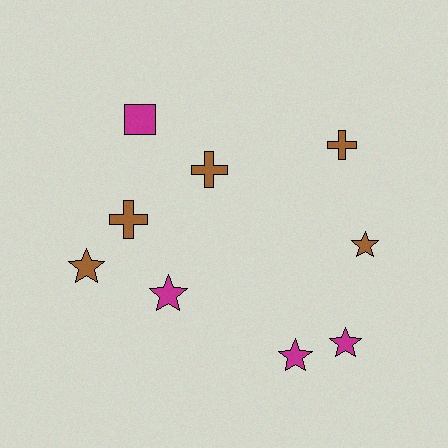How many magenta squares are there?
There is 1 magenta square.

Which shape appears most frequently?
Star, with 5 objects.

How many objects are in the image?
There are 9 objects.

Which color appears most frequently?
Brown, with 5 objects.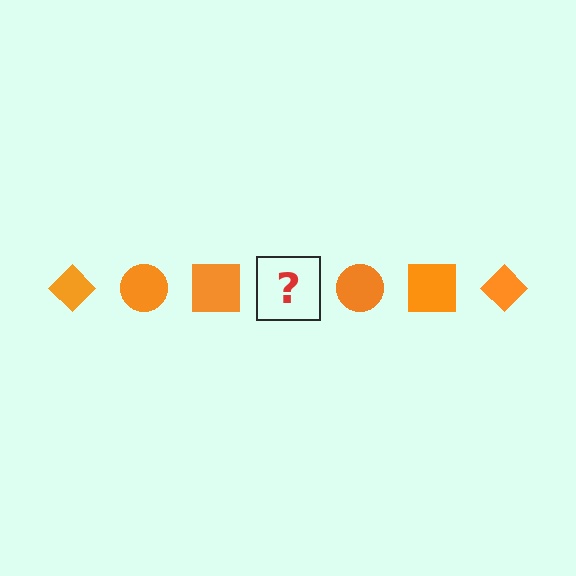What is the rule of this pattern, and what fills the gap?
The rule is that the pattern cycles through diamond, circle, square shapes in orange. The gap should be filled with an orange diamond.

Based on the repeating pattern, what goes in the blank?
The blank should be an orange diamond.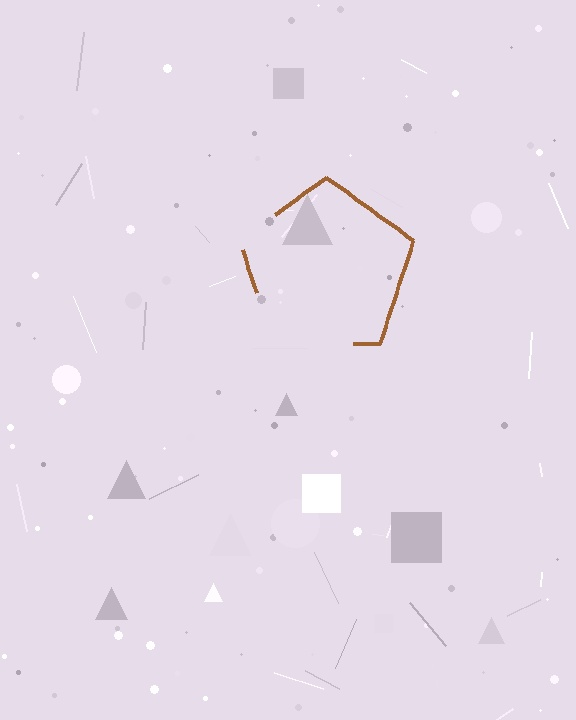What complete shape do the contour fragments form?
The contour fragments form a pentagon.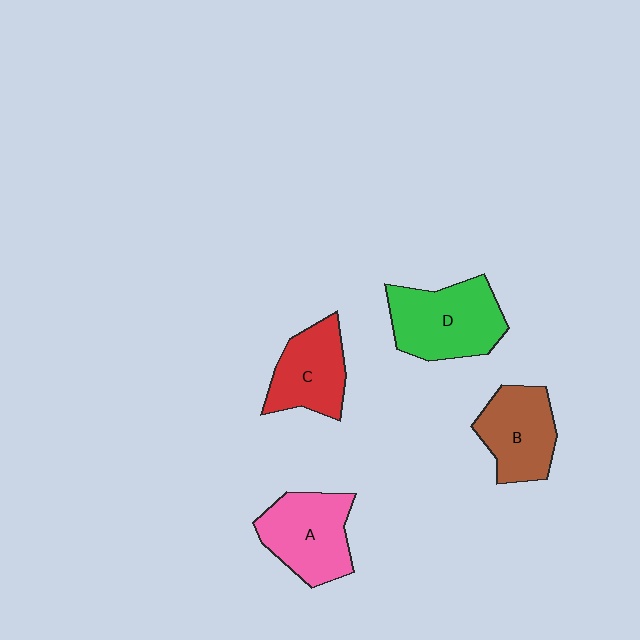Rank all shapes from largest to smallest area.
From largest to smallest: D (green), A (pink), B (brown), C (red).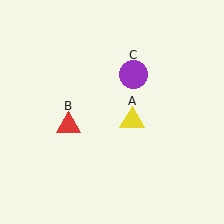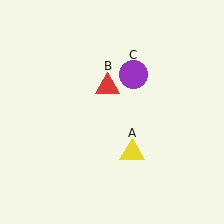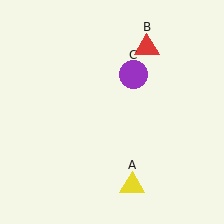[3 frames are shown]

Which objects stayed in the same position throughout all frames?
Purple circle (object C) remained stationary.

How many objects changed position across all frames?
2 objects changed position: yellow triangle (object A), red triangle (object B).